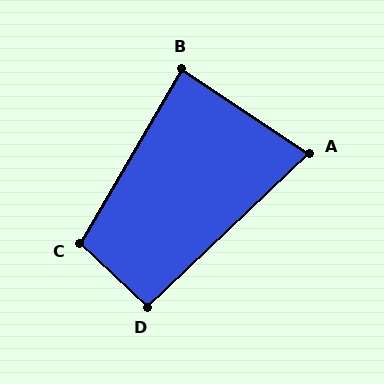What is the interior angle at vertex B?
Approximately 87 degrees (approximately right).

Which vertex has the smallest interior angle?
A, at approximately 77 degrees.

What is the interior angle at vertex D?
Approximately 93 degrees (approximately right).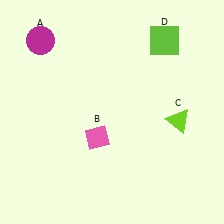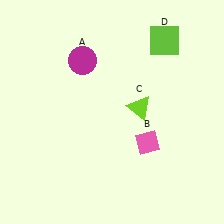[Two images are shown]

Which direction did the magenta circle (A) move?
The magenta circle (A) moved right.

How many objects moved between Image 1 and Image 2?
3 objects moved between the two images.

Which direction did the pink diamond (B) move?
The pink diamond (B) moved right.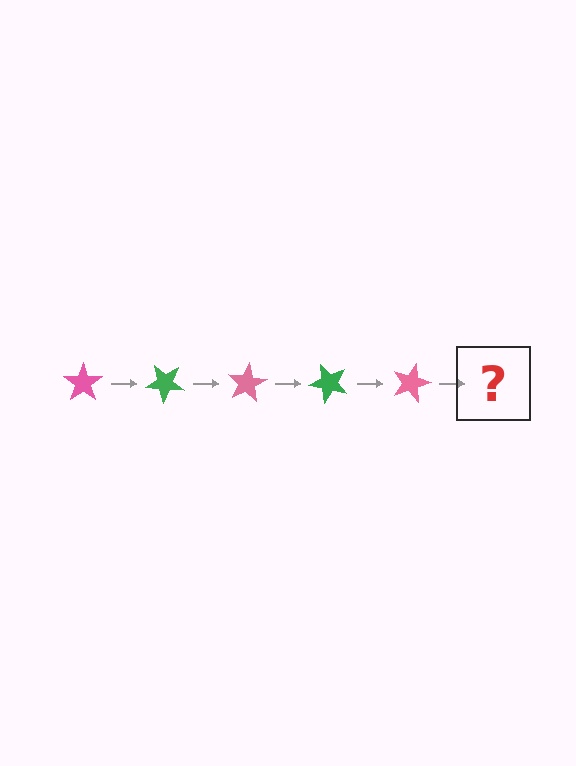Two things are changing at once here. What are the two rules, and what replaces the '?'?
The two rules are that it rotates 40 degrees each step and the color cycles through pink and green. The '?' should be a green star, rotated 200 degrees from the start.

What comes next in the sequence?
The next element should be a green star, rotated 200 degrees from the start.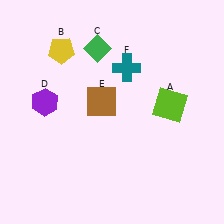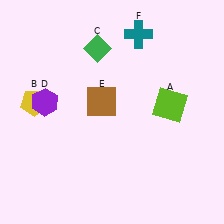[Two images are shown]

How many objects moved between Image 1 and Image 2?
2 objects moved between the two images.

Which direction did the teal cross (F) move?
The teal cross (F) moved up.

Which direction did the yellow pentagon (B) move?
The yellow pentagon (B) moved down.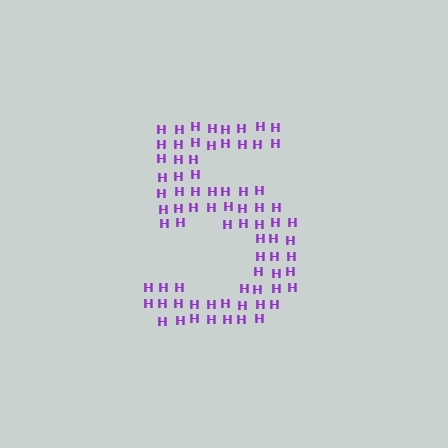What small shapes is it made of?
It is made of small letter H's.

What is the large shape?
The large shape is the digit 5.